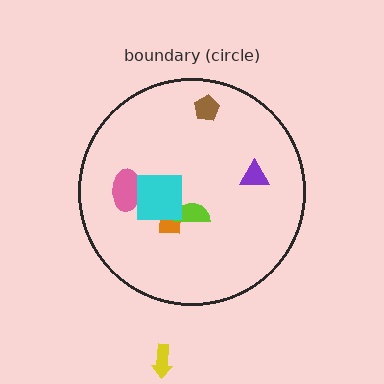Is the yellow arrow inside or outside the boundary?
Outside.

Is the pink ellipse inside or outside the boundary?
Inside.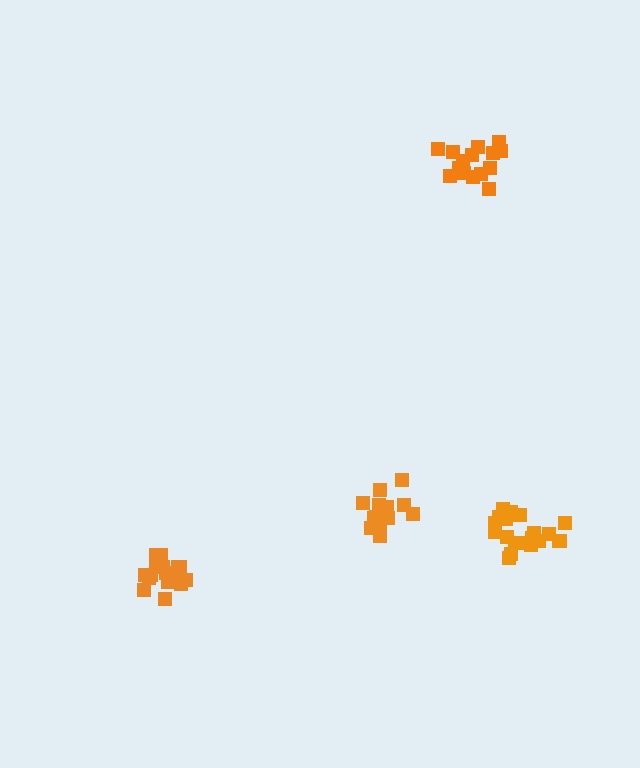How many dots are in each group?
Group 1: 18 dots, Group 2: 19 dots, Group 3: 15 dots, Group 4: 16 dots (68 total).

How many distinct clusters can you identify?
There are 4 distinct clusters.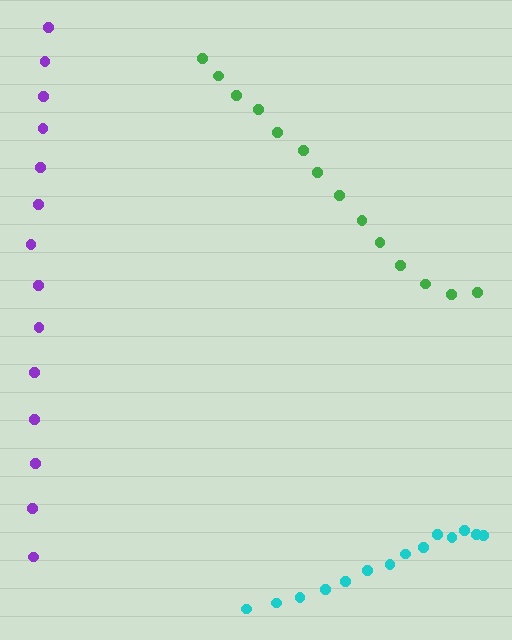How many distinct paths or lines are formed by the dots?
There are 3 distinct paths.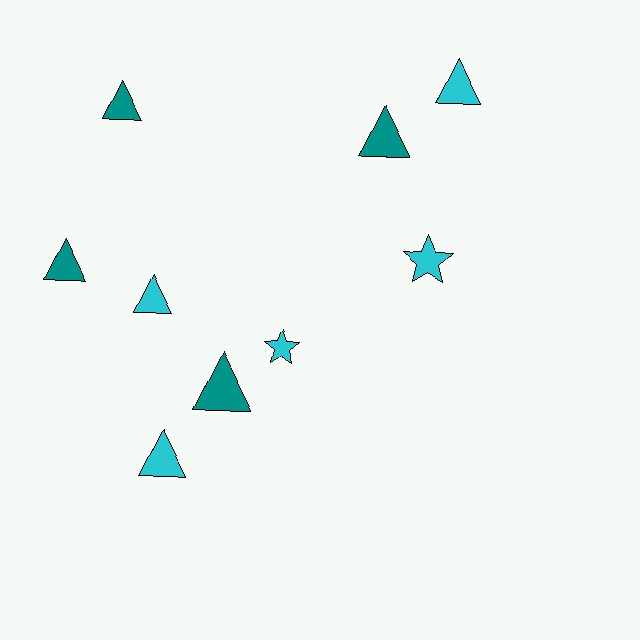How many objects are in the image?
There are 9 objects.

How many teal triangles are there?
There are 4 teal triangles.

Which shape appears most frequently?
Triangle, with 7 objects.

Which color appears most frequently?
Cyan, with 5 objects.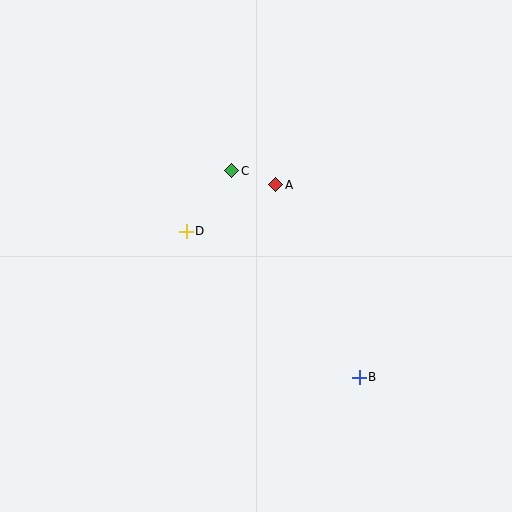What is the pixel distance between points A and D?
The distance between A and D is 101 pixels.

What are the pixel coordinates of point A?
Point A is at (276, 185).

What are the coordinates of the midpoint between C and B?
The midpoint between C and B is at (295, 274).